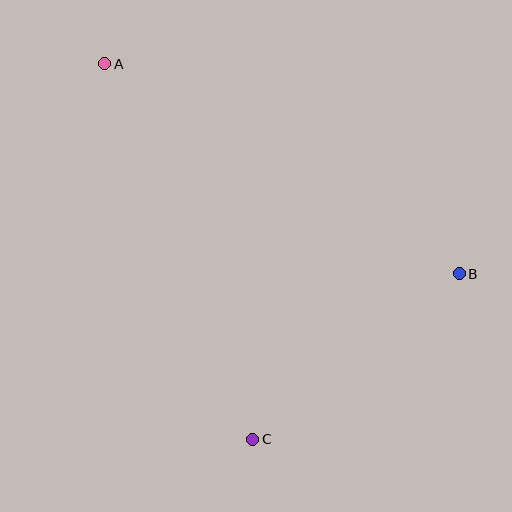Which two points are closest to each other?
Points B and C are closest to each other.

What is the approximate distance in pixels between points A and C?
The distance between A and C is approximately 404 pixels.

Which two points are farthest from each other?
Points A and B are farthest from each other.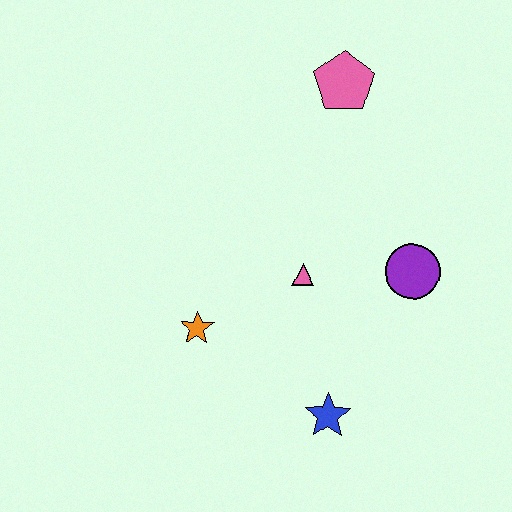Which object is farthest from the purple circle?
The orange star is farthest from the purple circle.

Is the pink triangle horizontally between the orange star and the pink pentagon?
Yes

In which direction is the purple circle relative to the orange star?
The purple circle is to the right of the orange star.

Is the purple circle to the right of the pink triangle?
Yes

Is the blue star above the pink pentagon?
No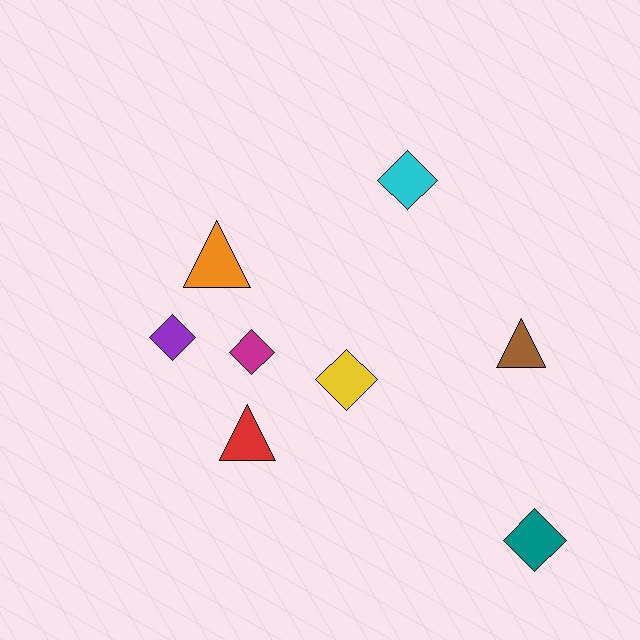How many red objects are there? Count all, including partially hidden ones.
There is 1 red object.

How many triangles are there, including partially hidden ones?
There are 3 triangles.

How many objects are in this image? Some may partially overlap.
There are 8 objects.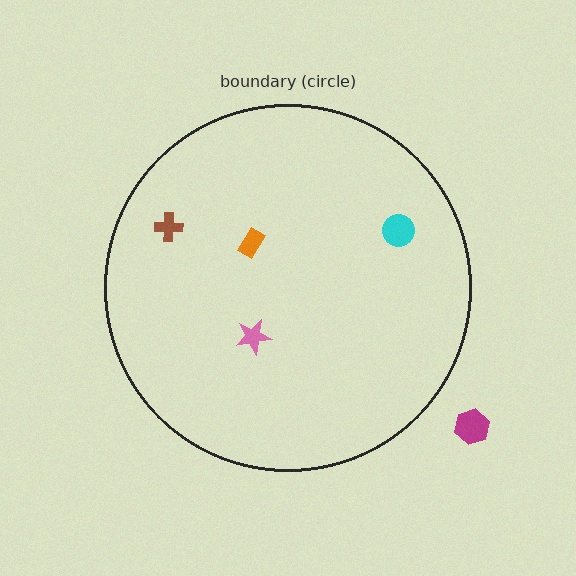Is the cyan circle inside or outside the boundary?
Inside.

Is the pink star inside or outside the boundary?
Inside.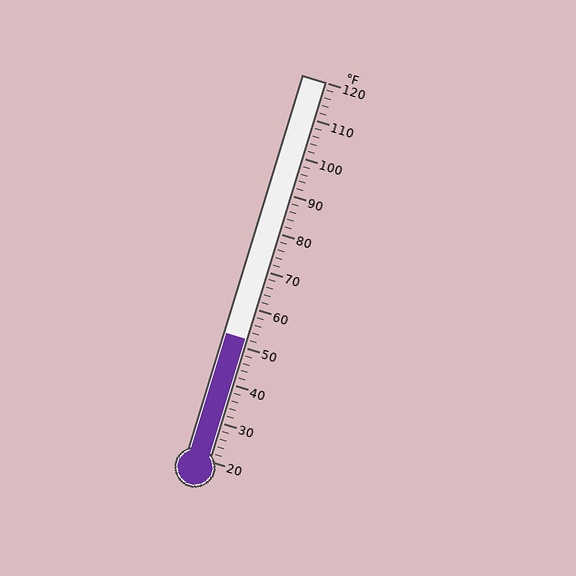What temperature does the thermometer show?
The thermometer shows approximately 52°F.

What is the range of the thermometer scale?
The thermometer scale ranges from 20°F to 120°F.